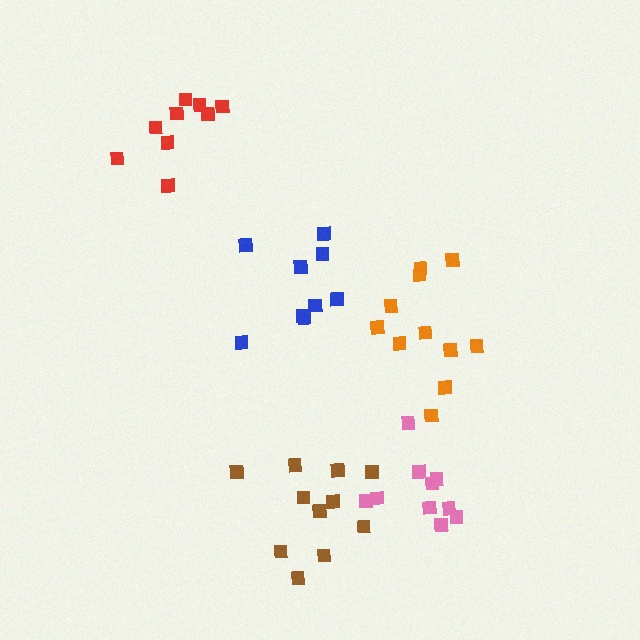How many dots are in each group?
Group 1: 10 dots, Group 2: 9 dots, Group 3: 9 dots, Group 4: 11 dots, Group 5: 11 dots (50 total).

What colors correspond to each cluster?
The clusters are colored: pink, blue, red, brown, orange.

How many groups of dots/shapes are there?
There are 5 groups.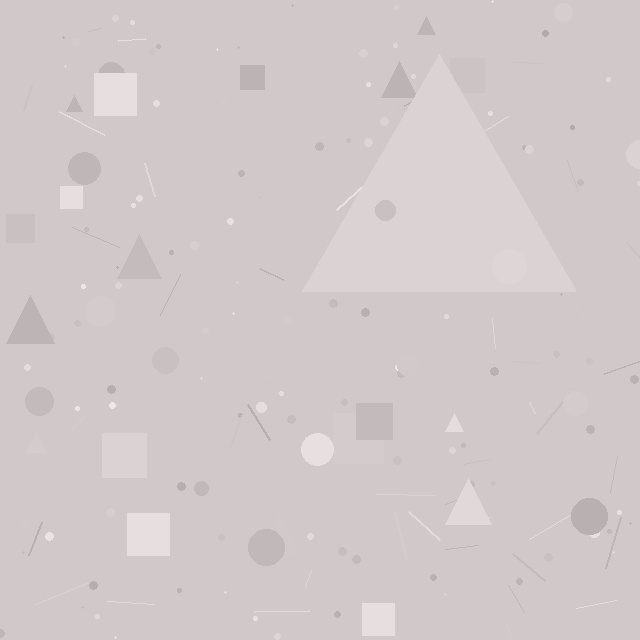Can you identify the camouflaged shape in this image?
The camouflaged shape is a triangle.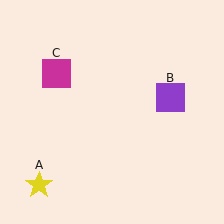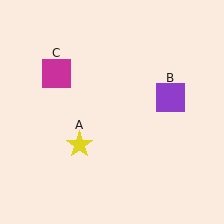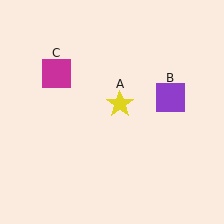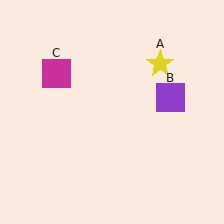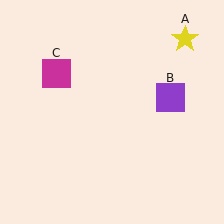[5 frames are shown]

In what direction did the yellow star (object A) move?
The yellow star (object A) moved up and to the right.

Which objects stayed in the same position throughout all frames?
Purple square (object B) and magenta square (object C) remained stationary.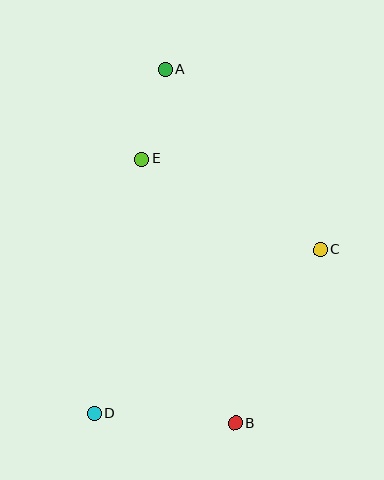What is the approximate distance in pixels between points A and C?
The distance between A and C is approximately 238 pixels.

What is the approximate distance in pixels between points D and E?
The distance between D and E is approximately 259 pixels.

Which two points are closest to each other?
Points A and E are closest to each other.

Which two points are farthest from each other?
Points A and B are farthest from each other.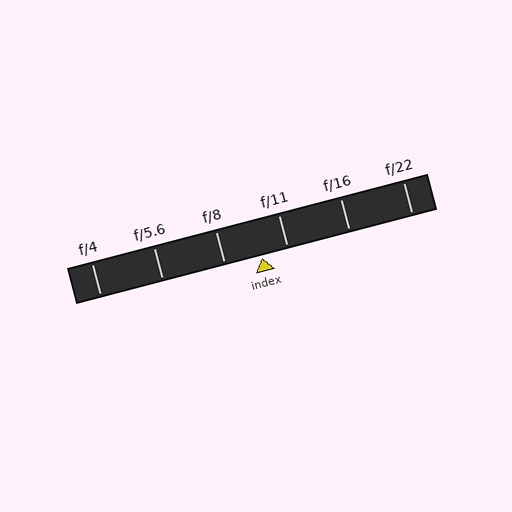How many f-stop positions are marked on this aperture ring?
There are 6 f-stop positions marked.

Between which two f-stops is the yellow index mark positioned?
The index mark is between f/8 and f/11.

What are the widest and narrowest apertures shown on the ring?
The widest aperture shown is f/4 and the narrowest is f/22.